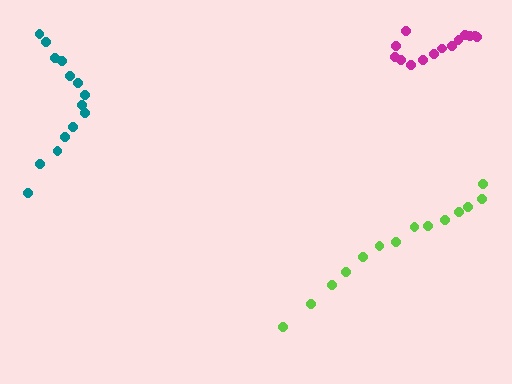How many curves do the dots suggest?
There are 3 distinct paths.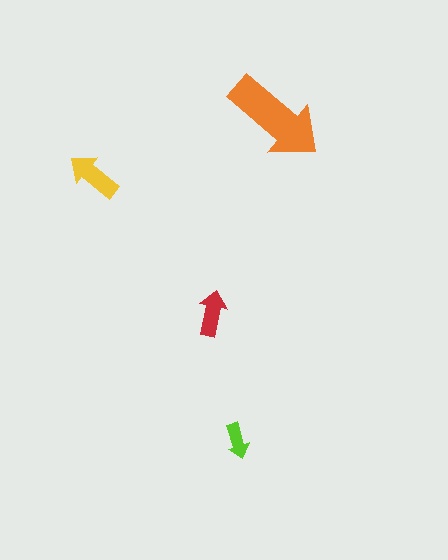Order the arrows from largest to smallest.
the orange one, the yellow one, the red one, the lime one.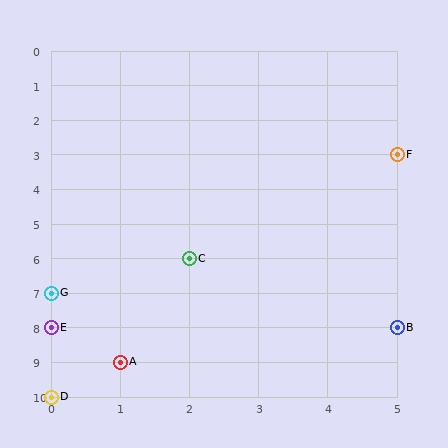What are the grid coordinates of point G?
Point G is at grid coordinates (0, 7).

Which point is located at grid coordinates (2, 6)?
Point C is at (2, 6).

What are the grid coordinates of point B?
Point B is at grid coordinates (5, 8).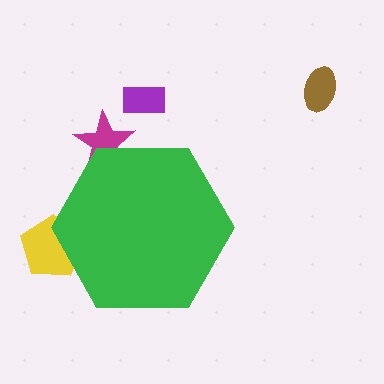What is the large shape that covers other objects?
A green hexagon.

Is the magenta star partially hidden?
Yes, the magenta star is partially hidden behind the green hexagon.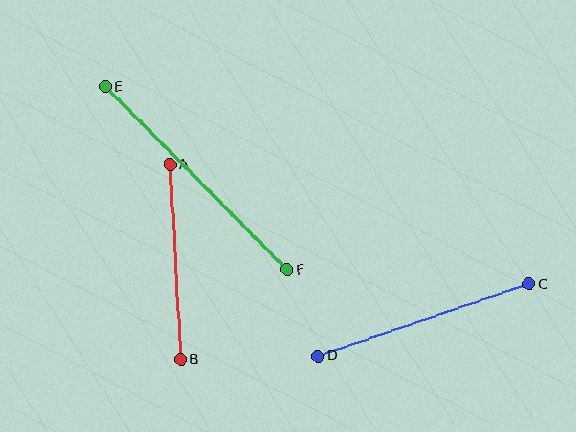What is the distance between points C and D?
The distance is approximately 223 pixels.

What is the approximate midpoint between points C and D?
The midpoint is at approximately (424, 320) pixels.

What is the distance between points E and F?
The distance is approximately 258 pixels.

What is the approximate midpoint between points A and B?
The midpoint is at approximately (175, 262) pixels.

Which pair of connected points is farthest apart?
Points E and F are farthest apart.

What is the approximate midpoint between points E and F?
The midpoint is at approximately (196, 178) pixels.